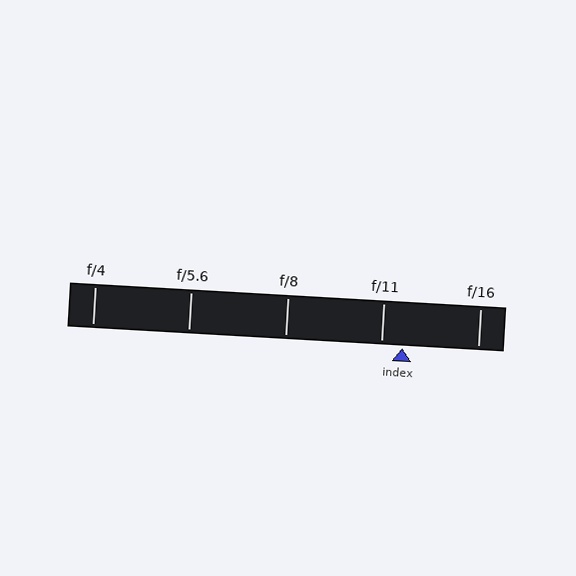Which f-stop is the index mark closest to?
The index mark is closest to f/11.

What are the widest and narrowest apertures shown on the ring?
The widest aperture shown is f/4 and the narrowest is f/16.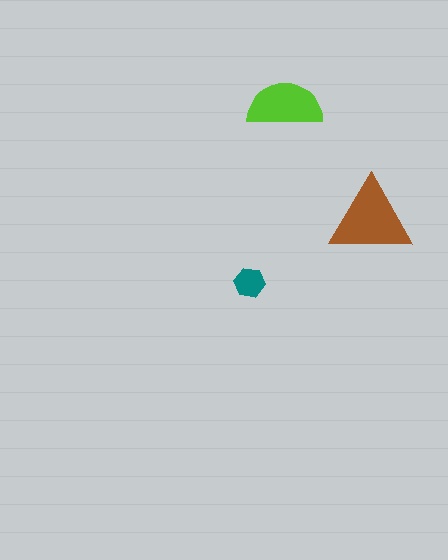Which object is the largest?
The brown triangle.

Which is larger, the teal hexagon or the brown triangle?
The brown triangle.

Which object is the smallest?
The teal hexagon.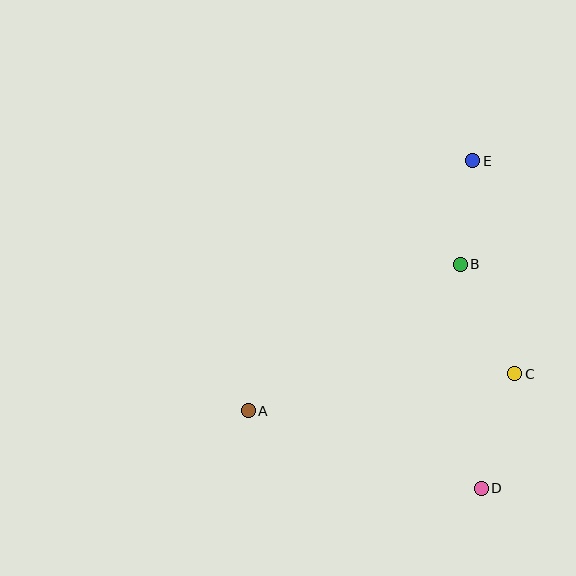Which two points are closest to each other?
Points B and E are closest to each other.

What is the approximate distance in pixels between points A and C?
The distance between A and C is approximately 269 pixels.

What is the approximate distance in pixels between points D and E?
The distance between D and E is approximately 328 pixels.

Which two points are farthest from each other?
Points A and E are farthest from each other.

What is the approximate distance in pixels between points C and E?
The distance between C and E is approximately 217 pixels.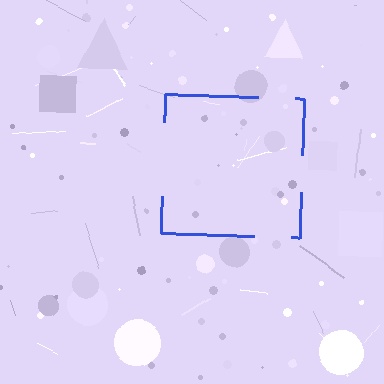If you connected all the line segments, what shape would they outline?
They would outline a square.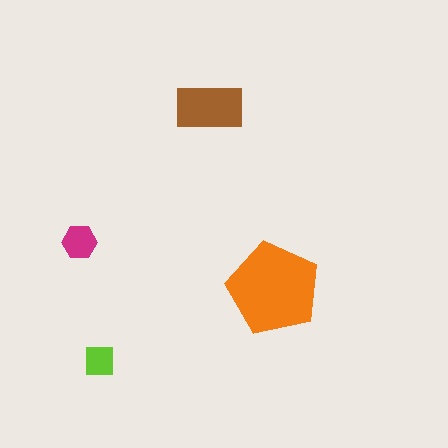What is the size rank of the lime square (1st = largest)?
4th.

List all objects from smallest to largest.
The lime square, the magenta hexagon, the brown rectangle, the orange pentagon.